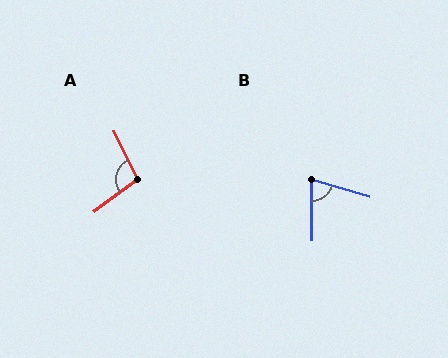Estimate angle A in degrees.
Approximately 100 degrees.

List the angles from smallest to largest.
B (73°), A (100°).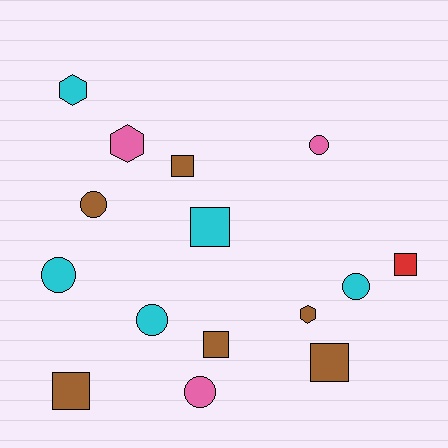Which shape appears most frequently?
Square, with 6 objects.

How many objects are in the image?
There are 15 objects.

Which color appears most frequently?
Brown, with 6 objects.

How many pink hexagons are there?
There is 1 pink hexagon.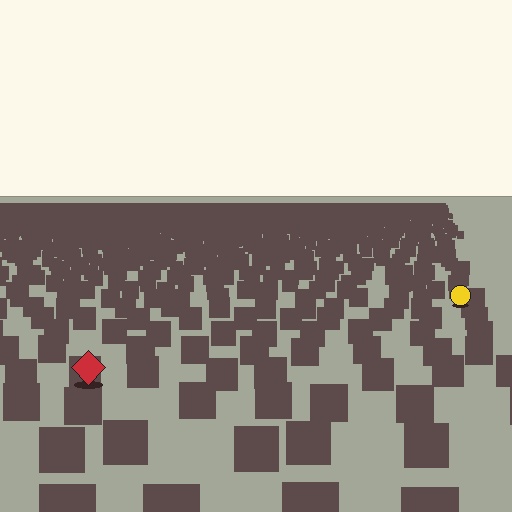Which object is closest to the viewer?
The red diamond is closest. The texture marks near it are larger and more spread out.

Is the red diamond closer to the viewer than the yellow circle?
Yes. The red diamond is closer — you can tell from the texture gradient: the ground texture is coarser near it.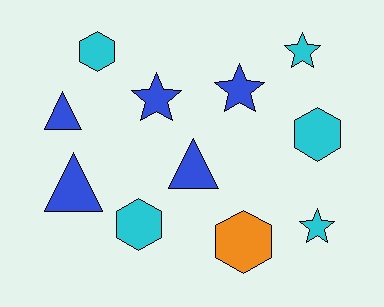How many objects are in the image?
There are 11 objects.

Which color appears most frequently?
Blue, with 5 objects.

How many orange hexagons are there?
There is 1 orange hexagon.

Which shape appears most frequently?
Star, with 4 objects.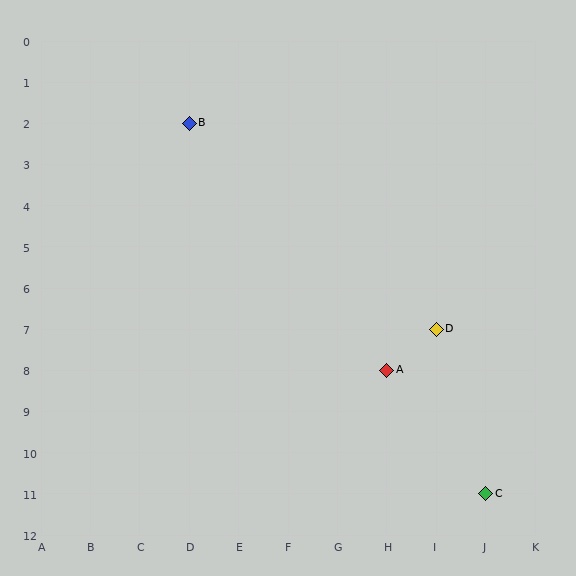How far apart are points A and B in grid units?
Points A and B are 4 columns and 6 rows apart (about 7.2 grid units diagonally).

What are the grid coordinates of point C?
Point C is at grid coordinates (J, 11).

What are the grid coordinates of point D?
Point D is at grid coordinates (I, 7).